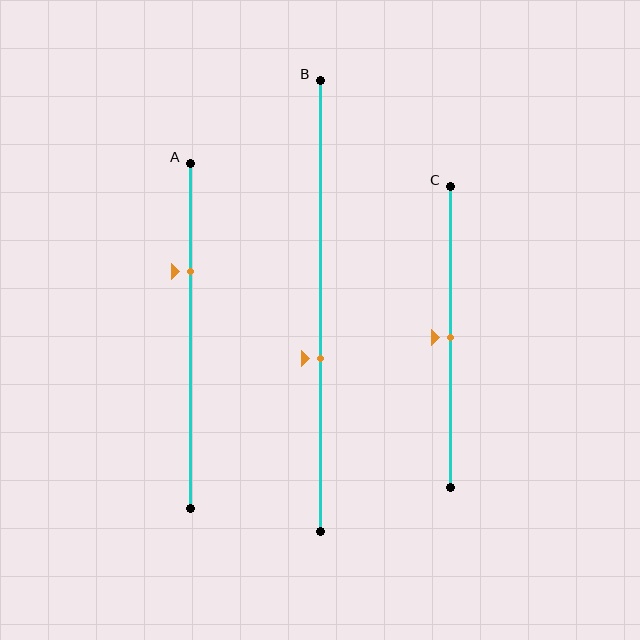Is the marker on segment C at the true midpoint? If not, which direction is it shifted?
Yes, the marker on segment C is at the true midpoint.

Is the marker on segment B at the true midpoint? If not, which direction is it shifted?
No, the marker on segment B is shifted downward by about 12% of the segment length.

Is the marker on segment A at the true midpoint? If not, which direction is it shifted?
No, the marker on segment A is shifted upward by about 19% of the segment length.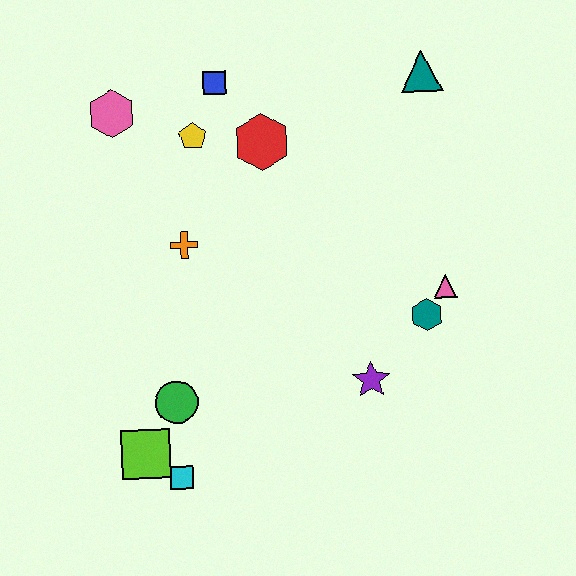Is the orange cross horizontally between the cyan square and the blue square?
Yes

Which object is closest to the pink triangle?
The teal hexagon is closest to the pink triangle.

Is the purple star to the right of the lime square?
Yes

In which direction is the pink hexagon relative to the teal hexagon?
The pink hexagon is to the left of the teal hexagon.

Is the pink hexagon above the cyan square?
Yes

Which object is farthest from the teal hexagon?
The pink hexagon is farthest from the teal hexagon.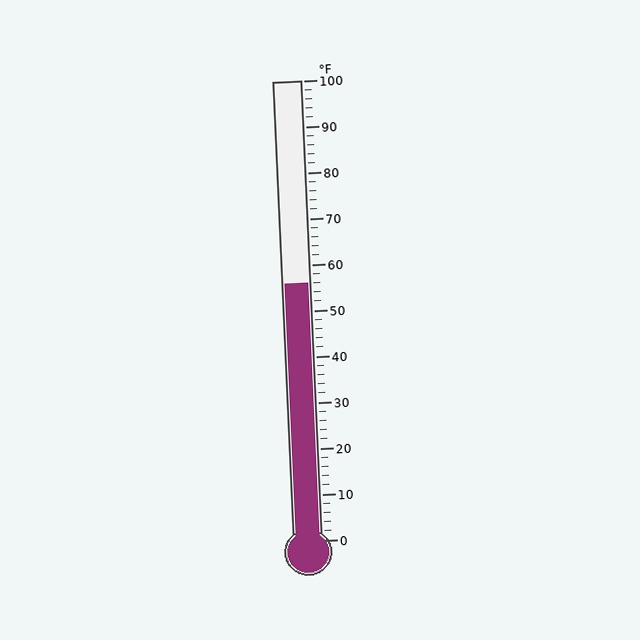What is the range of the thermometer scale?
The thermometer scale ranges from 0°F to 100°F.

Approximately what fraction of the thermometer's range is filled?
The thermometer is filled to approximately 55% of its range.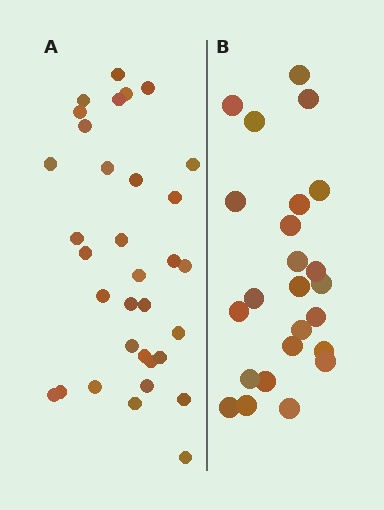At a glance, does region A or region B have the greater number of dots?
Region A (the left region) has more dots.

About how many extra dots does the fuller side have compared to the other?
Region A has roughly 8 or so more dots than region B.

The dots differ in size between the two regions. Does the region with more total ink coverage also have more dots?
No. Region B has more total ink coverage because its dots are larger, but region A actually contains more individual dots. Total area can be misleading — the number of items is what matters here.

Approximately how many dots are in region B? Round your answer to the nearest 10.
About 20 dots. (The exact count is 24, which rounds to 20.)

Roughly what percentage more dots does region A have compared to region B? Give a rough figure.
About 40% more.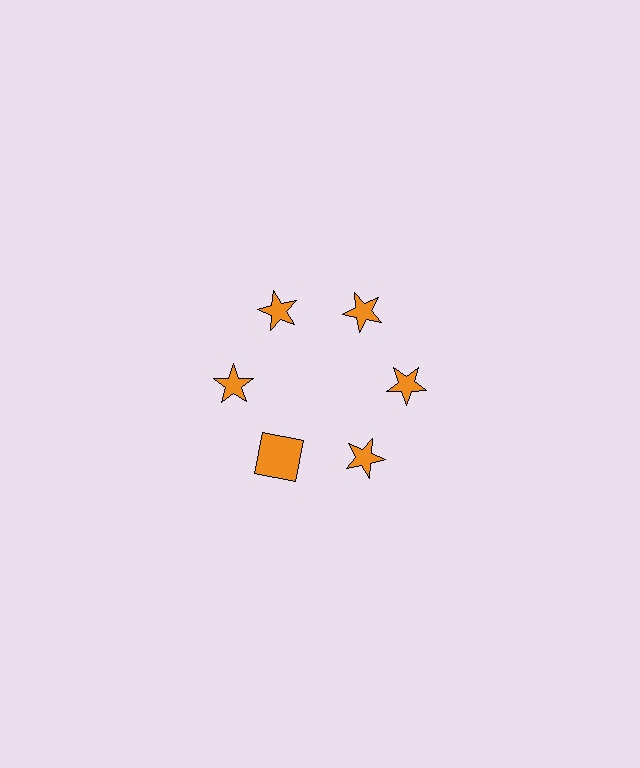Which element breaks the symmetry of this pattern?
The orange square at roughly the 7 o'clock position breaks the symmetry. All other shapes are orange stars.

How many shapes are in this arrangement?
There are 6 shapes arranged in a ring pattern.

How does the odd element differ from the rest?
It has a different shape: square instead of star.